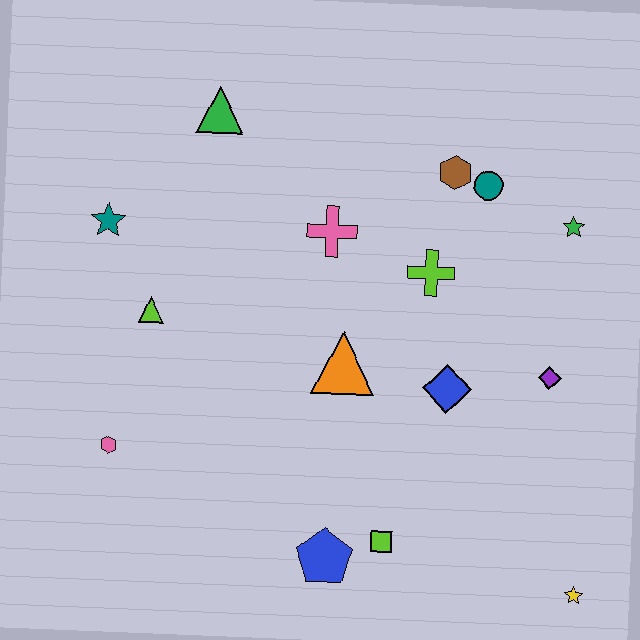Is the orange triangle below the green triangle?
Yes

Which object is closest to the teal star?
The lime triangle is closest to the teal star.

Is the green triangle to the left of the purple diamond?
Yes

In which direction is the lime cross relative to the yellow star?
The lime cross is above the yellow star.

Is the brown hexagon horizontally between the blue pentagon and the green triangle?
No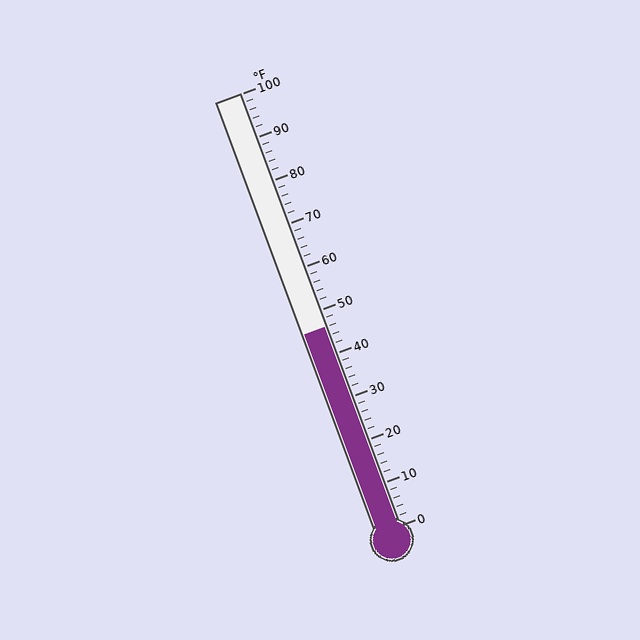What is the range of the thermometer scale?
The thermometer scale ranges from 0°F to 100°F.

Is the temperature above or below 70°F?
The temperature is below 70°F.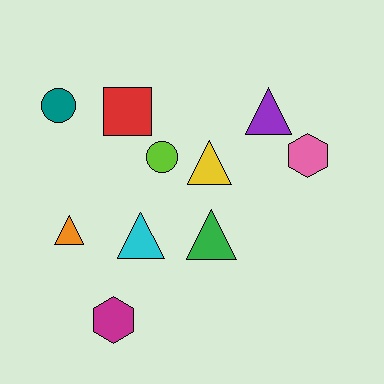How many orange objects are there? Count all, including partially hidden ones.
There is 1 orange object.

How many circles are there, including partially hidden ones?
There are 2 circles.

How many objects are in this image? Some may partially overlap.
There are 10 objects.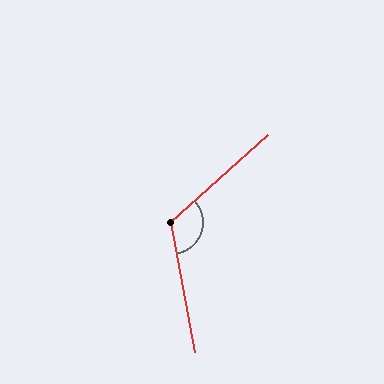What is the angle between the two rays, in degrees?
Approximately 122 degrees.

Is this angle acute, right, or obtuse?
It is obtuse.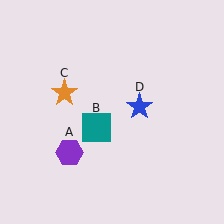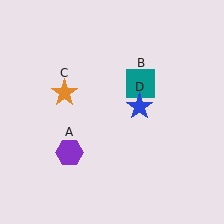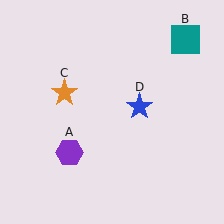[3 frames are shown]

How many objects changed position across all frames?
1 object changed position: teal square (object B).